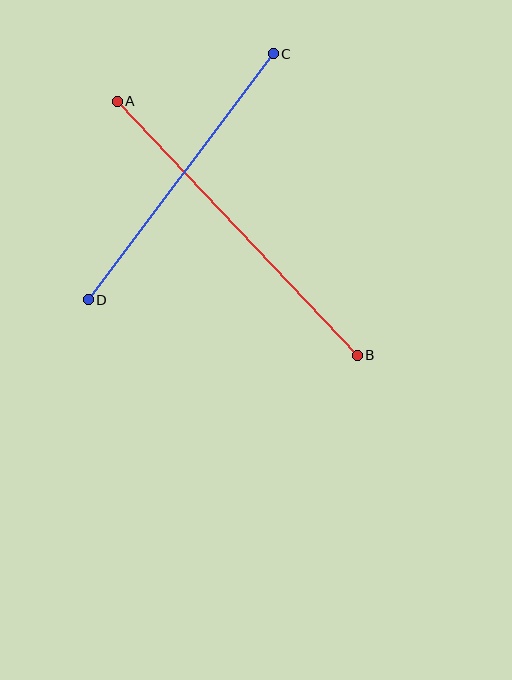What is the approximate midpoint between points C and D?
The midpoint is at approximately (181, 177) pixels.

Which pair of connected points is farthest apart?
Points A and B are farthest apart.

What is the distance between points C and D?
The distance is approximately 308 pixels.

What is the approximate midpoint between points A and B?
The midpoint is at approximately (237, 228) pixels.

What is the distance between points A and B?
The distance is approximately 349 pixels.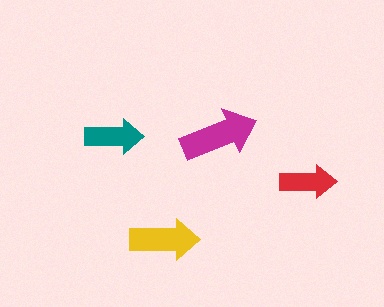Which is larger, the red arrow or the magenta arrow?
The magenta one.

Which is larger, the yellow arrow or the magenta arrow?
The magenta one.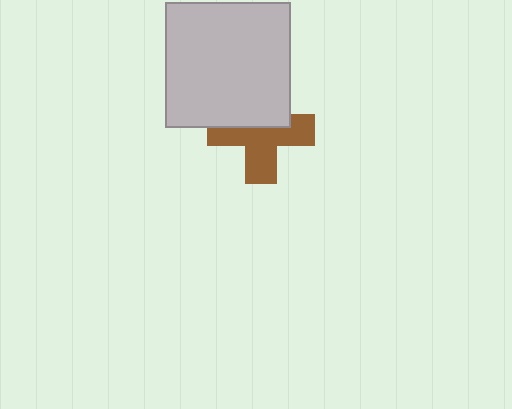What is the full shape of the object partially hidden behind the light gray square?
The partially hidden object is a brown cross.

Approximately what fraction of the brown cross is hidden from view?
Roughly 41% of the brown cross is hidden behind the light gray square.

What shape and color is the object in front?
The object in front is a light gray square.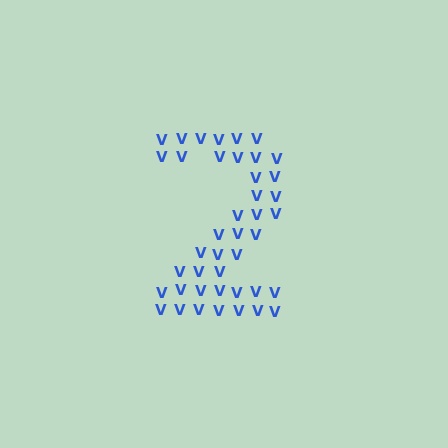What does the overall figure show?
The overall figure shows the digit 2.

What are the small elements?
The small elements are letter V's.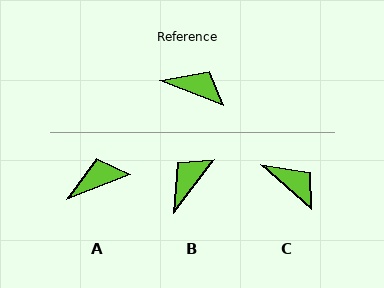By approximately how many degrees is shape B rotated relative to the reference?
Approximately 74 degrees counter-clockwise.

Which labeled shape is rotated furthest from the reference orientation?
B, about 74 degrees away.